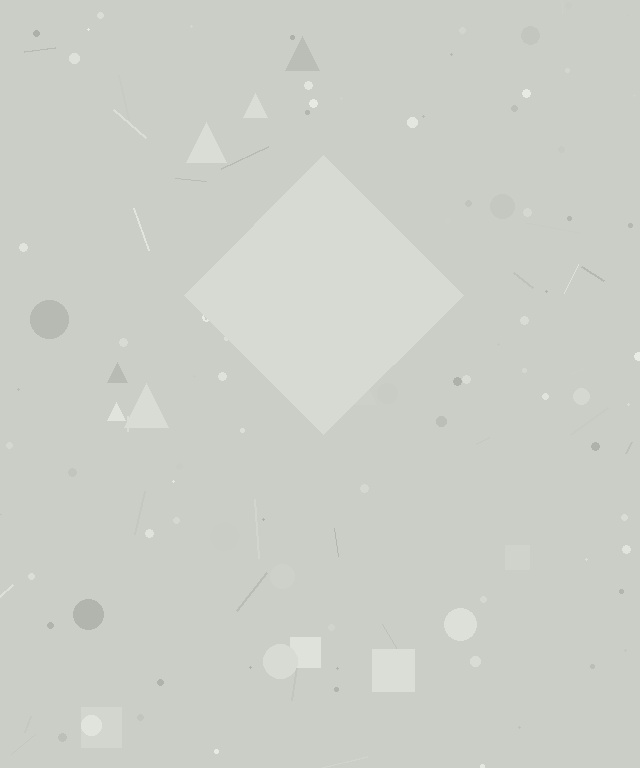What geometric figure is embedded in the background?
A diamond is embedded in the background.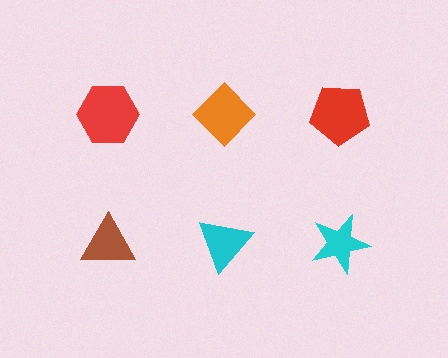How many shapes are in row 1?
3 shapes.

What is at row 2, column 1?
A brown triangle.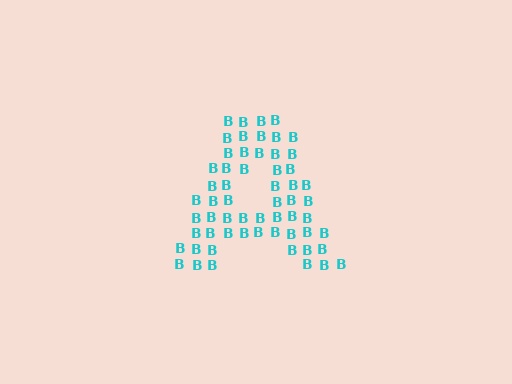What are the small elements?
The small elements are letter B's.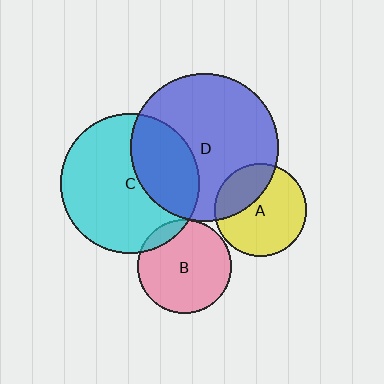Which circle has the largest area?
Circle D (blue).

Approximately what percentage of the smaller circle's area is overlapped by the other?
Approximately 35%.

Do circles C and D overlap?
Yes.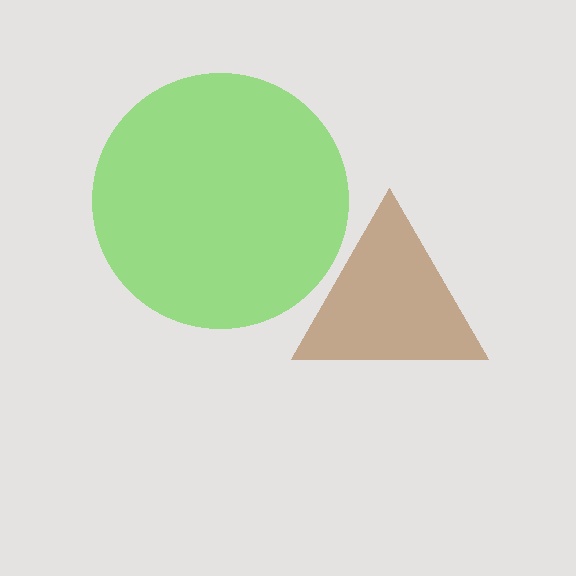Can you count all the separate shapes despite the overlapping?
Yes, there are 2 separate shapes.